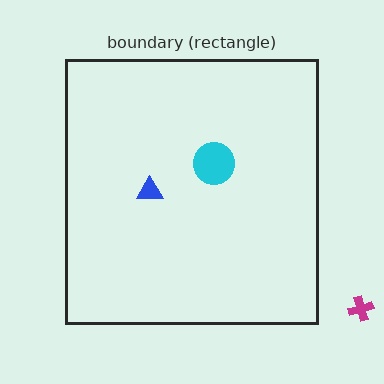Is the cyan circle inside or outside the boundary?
Inside.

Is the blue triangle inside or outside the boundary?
Inside.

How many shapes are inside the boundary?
2 inside, 1 outside.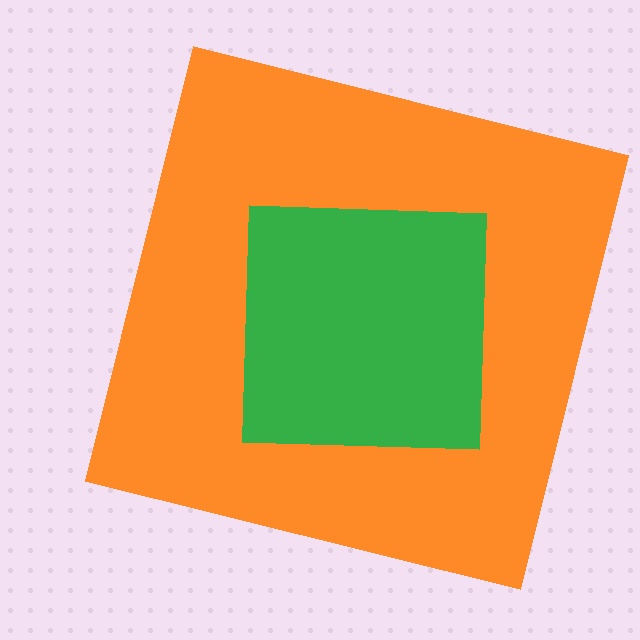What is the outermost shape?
The orange square.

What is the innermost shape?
The green square.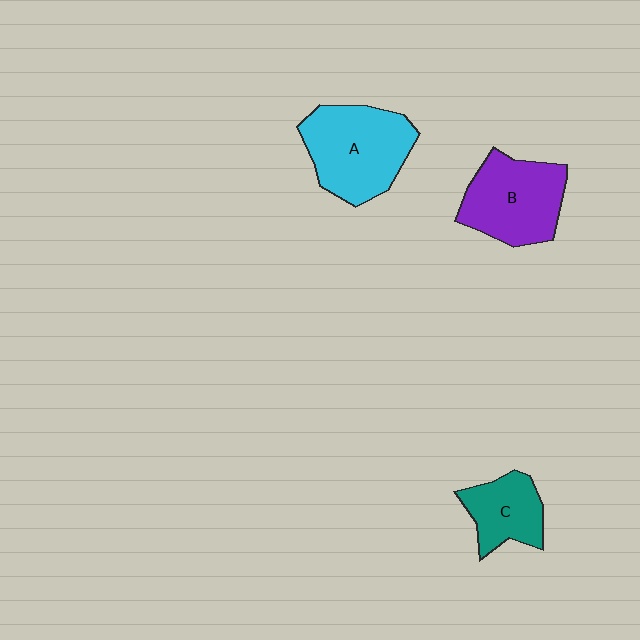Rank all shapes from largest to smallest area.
From largest to smallest: A (cyan), B (purple), C (teal).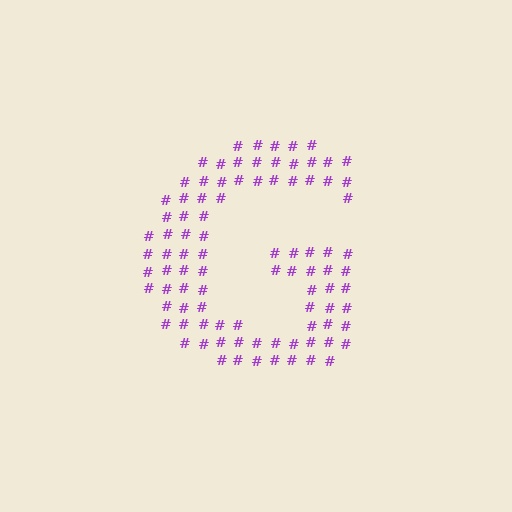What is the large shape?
The large shape is the letter G.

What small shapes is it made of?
It is made of small hash symbols.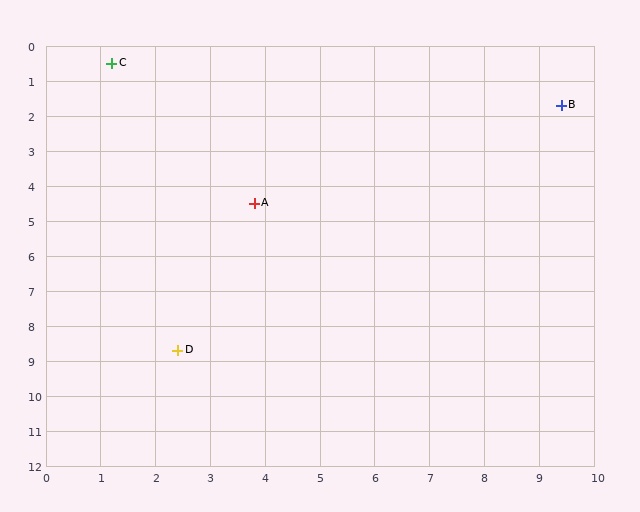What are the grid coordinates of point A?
Point A is at approximately (3.8, 4.5).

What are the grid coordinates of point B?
Point B is at approximately (9.4, 1.7).